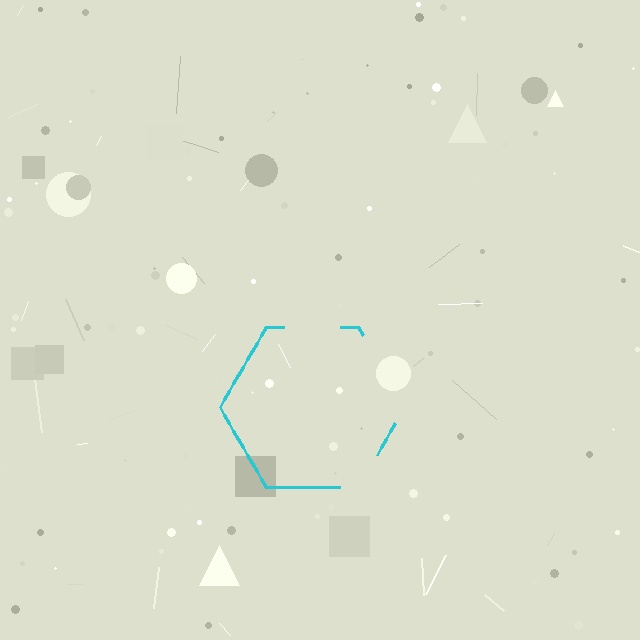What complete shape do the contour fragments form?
The contour fragments form a hexagon.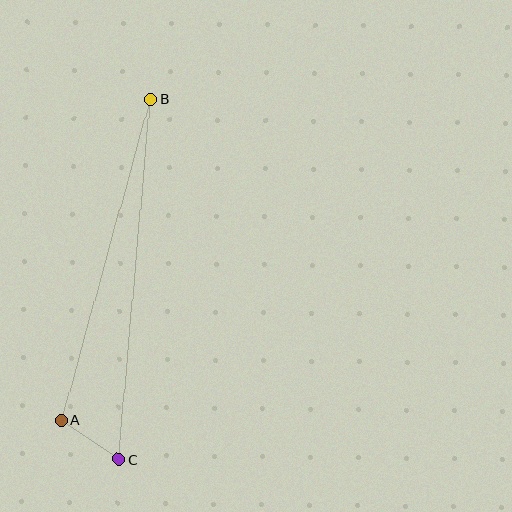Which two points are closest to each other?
Points A and C are closest to each other.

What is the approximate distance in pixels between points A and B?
The distance between A and B is approximately 333 pixels.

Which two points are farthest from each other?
Points B and C are farthest from each other.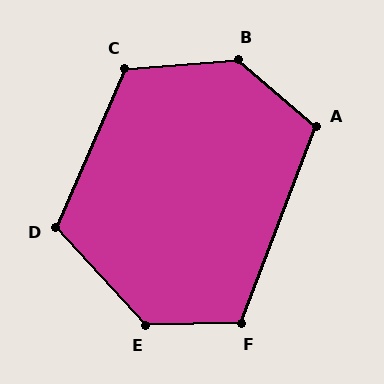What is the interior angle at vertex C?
Approximately 118 degrees (obtuse).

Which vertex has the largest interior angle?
B, at approximately 134 degrees.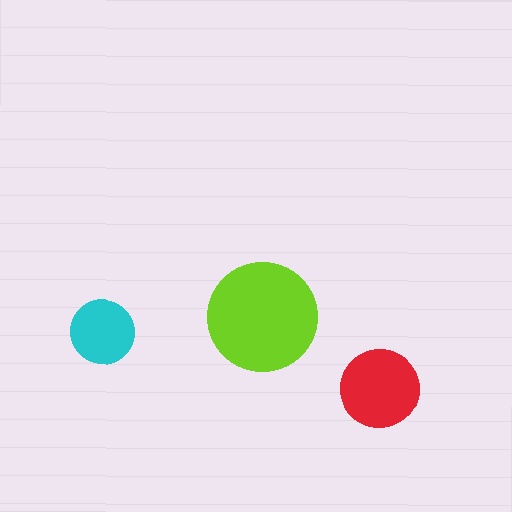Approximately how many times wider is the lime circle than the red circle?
About 1.5 times wider.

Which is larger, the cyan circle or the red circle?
The red one.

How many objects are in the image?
There are 3 objects in the image.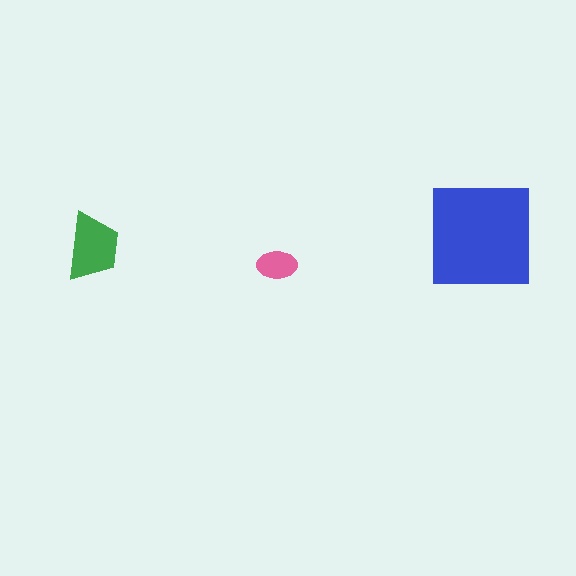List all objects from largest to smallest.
The blue square, the green trapezoid, the pink ellipse.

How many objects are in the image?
There are 3 objects in the image.